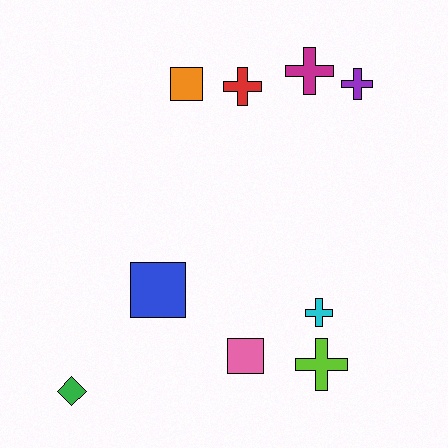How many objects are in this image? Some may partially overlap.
There are 9 objects.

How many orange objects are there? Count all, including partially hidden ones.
There is 1 orange object.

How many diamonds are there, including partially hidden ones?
There is 1 diamond.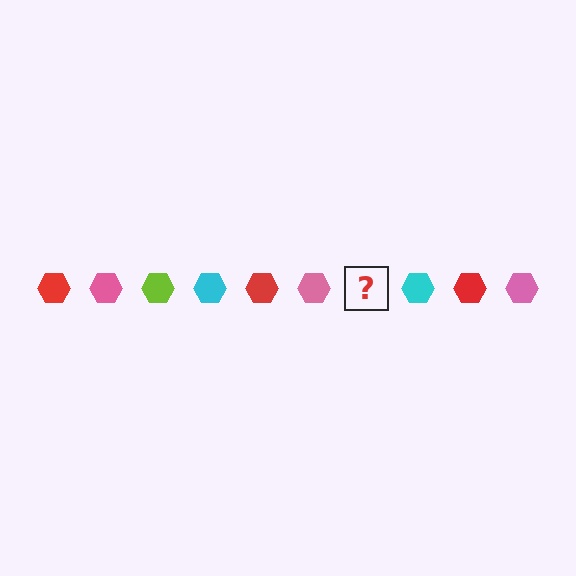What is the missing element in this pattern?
The missing element is a lime hexagon.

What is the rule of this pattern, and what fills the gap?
The rule is that the pattern cycles through red, pink, lime, cyan hexagons. The gap should be filled with a lime hexagon.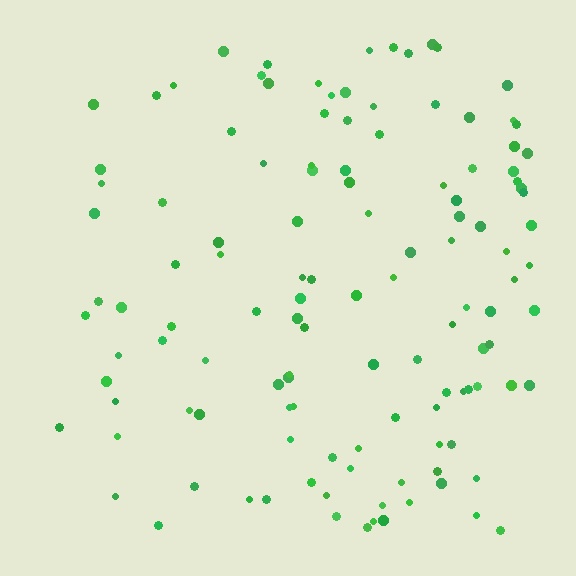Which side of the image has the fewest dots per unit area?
The left.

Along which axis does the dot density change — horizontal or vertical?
Horizontal.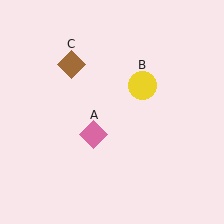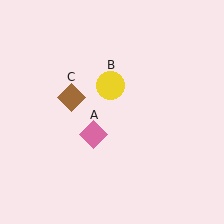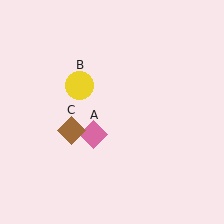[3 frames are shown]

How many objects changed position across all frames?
2 objects changed position: yellow circle (object B), brown diamond (object C).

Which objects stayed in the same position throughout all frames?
Pink diamond (object A) remained stationary.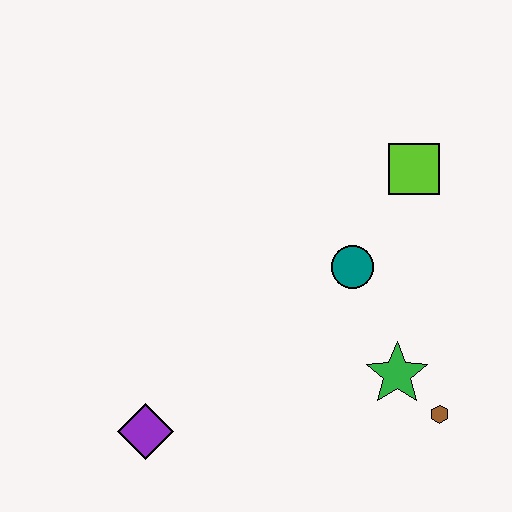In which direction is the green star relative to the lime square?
The green star is below the lime square.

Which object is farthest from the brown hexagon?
The purple diamond is farthest from the brown hexagon.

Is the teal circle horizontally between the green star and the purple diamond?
Yes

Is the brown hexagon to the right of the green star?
Yes